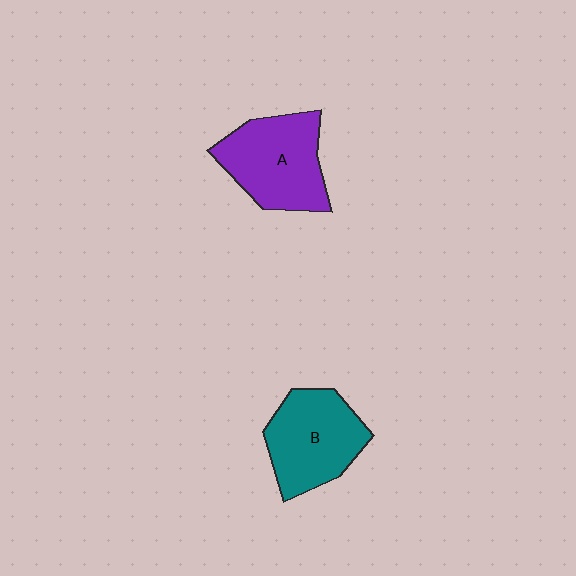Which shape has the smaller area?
Shape B (teal).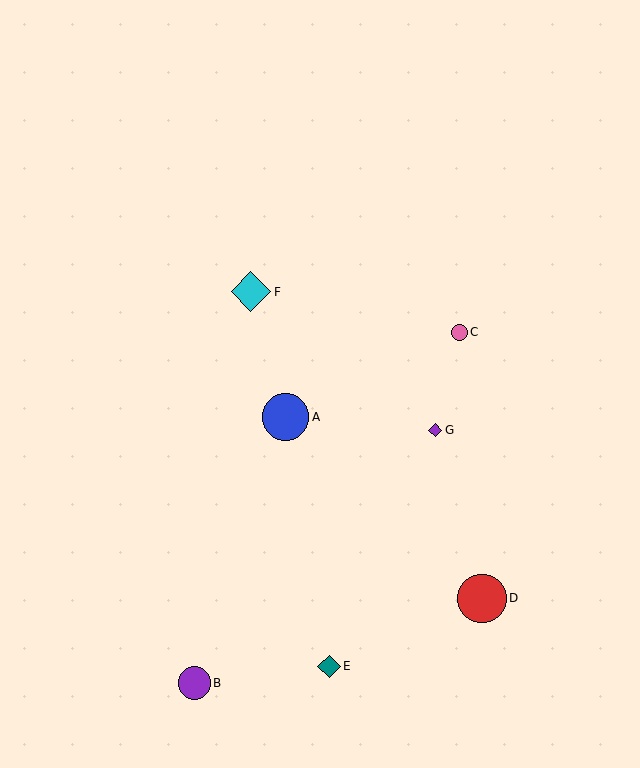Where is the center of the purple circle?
The center of the purple circle is at (194, 683).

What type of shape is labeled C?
Shape C is a pink circle.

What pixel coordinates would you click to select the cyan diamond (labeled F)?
Click at (251, 292) to select the cyan diamond F.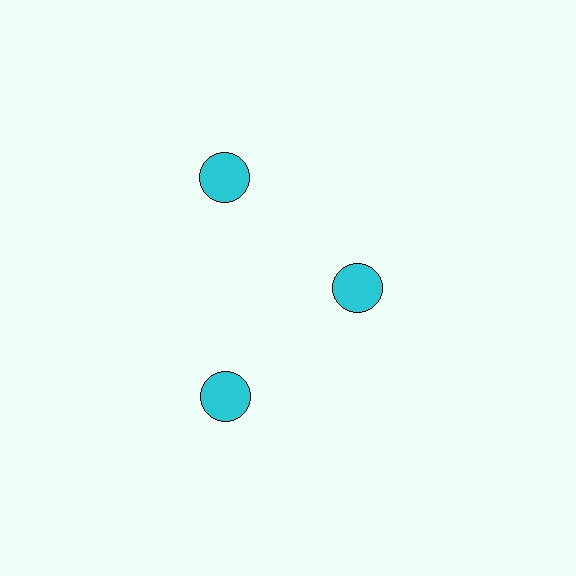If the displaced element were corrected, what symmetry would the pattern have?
It would have 3-fold rotational symmetry — the pattern would map onto itself every 120 degrees.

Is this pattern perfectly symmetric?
No. The 3 cyan circles are arranged in a ring, but one element near the 3 o'clock position is pulled inward toward the center, breaking the 3-fold rotational symmetry.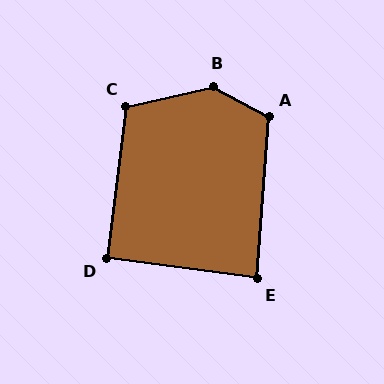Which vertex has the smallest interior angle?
E, at approximately 87 degrees.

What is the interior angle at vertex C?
Approximately 110 degrees (obtuse).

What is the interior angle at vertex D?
Approximately 90 degrees (approximately right).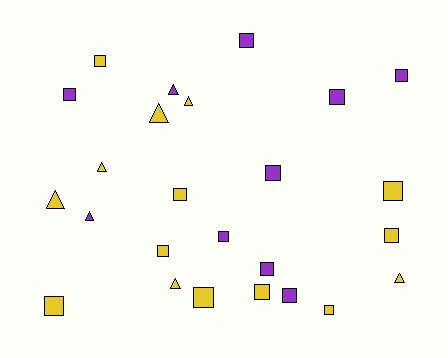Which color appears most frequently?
Yellow, with 15 objects.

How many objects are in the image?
There are 25 objects.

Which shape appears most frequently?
Square, with 17 objects.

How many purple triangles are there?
There are 2 purple triangles.